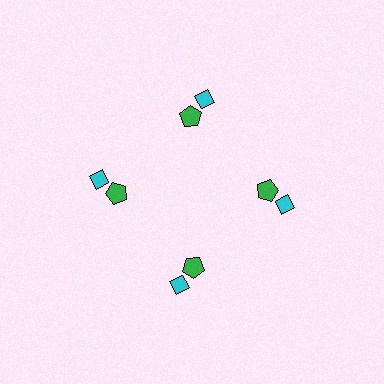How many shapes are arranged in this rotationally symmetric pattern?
There are 8 shapes, arranged in 4 groups of 2.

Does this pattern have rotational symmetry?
Yes, this pattern has 4-fold rotational symmetry. It looks the same after rotating 90 degrees around the center.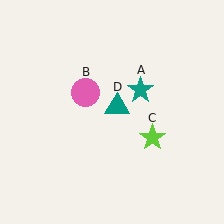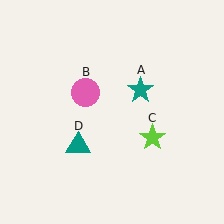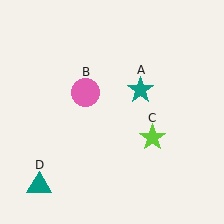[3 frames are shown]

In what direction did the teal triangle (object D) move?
The teal triangle (object D) moved down and to the left.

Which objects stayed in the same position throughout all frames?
Teal star (object A) and pink circle (object B) and lime star (object C) remained stationary.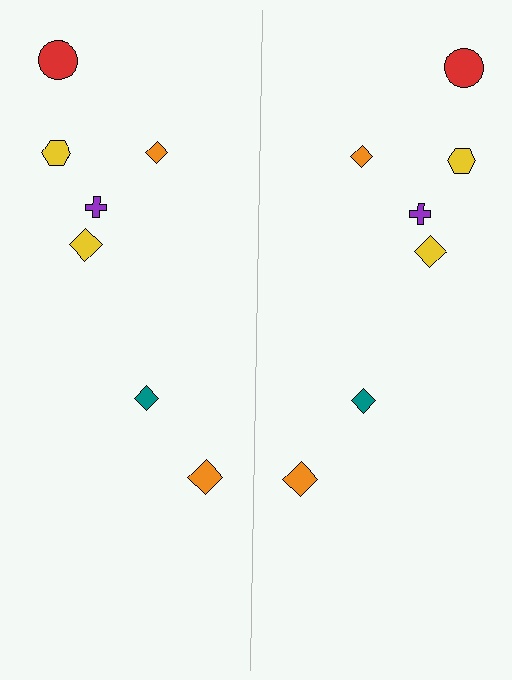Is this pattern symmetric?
Yes, this pattern has bilateral (reflection) symmetry.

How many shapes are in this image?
There are 14 shapes in this image.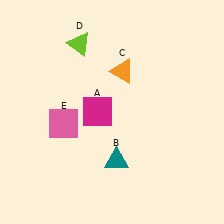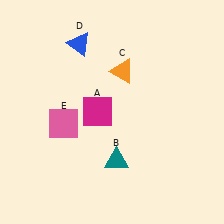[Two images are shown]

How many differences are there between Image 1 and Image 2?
There is 1 difference between the two images.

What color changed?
The triangle (D) changed from lime in Image 1 to blue in Image 2.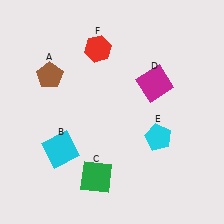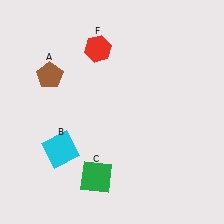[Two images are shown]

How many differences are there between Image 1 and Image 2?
There are 2 differences between the two images.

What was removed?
The magenta square (D), the cyan pentagon (E) were removed in Image 2.